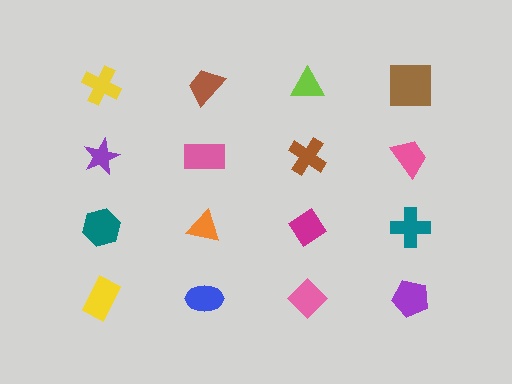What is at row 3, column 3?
A magenta diamond.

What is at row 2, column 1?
A purple star.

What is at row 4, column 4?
A purple pentagon.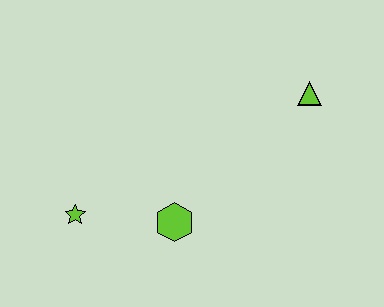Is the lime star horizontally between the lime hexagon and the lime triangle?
No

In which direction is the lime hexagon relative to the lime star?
The lime hexagon is to the right of the lime star.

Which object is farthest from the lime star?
The lime triangle is farthest from the lime star.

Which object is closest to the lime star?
The lime hexagon is closest to the lime star.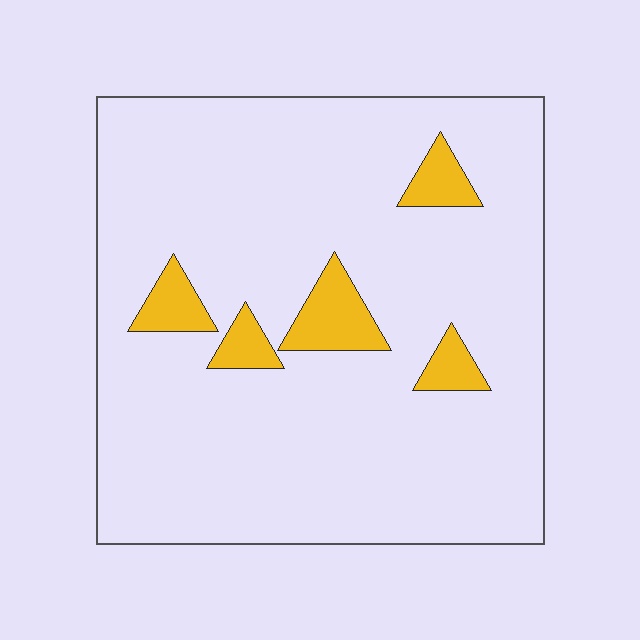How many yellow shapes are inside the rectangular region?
5.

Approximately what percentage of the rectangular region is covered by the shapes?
Approximately 10%.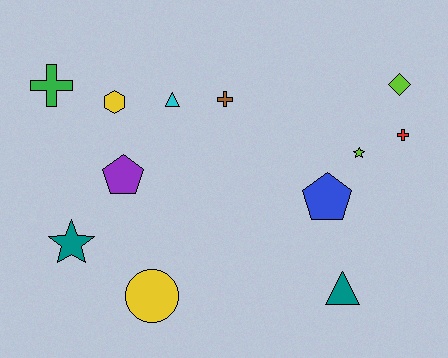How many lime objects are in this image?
There are 2 lime objects.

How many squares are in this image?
There are no squares.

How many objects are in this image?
There are 12 objects.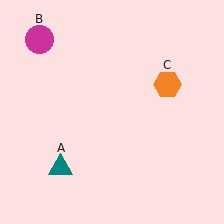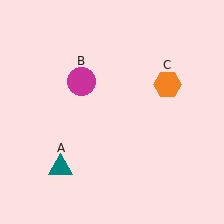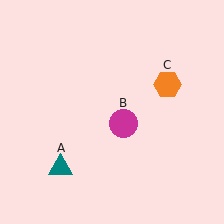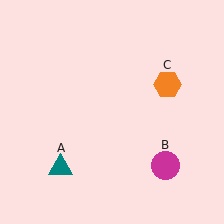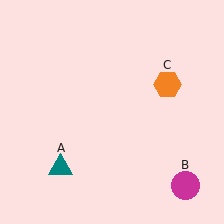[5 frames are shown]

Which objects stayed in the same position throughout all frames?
Teal triangle (object A) and orange hexagon (object C) remained stationary.